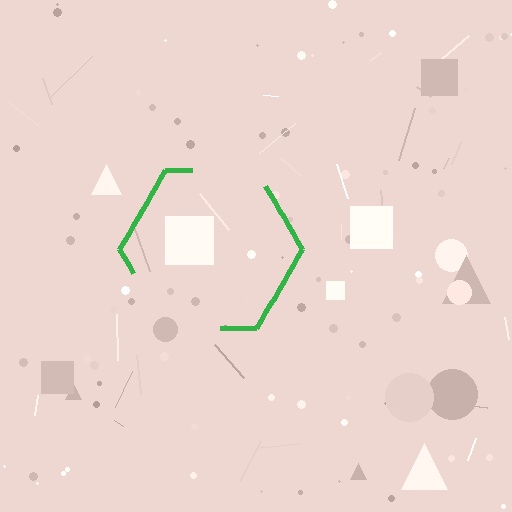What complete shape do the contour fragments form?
The contour fragments form a hexagon.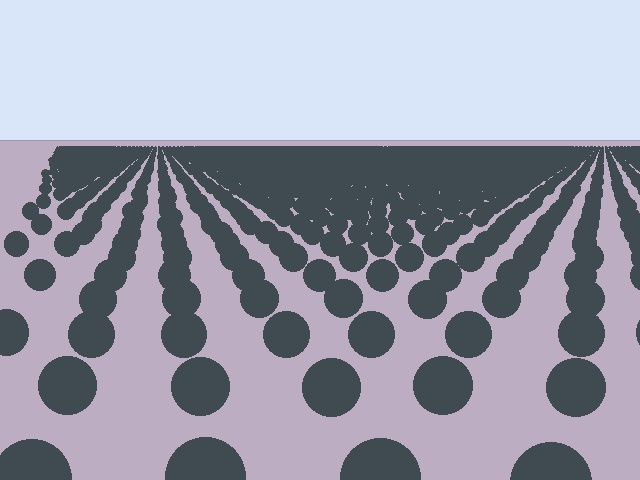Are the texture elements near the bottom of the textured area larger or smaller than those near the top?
Larger. Near the bottom, elements are closer to the viewer and appear at a bigger on-screen size.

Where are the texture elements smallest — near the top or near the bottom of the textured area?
Near the top.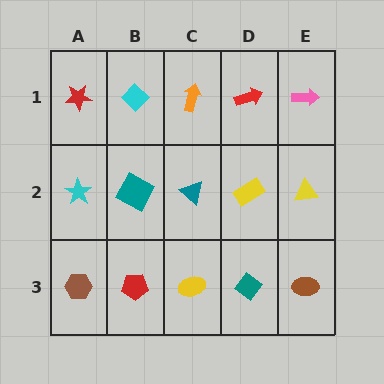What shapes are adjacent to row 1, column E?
A yellow triangle (row 2, column E), a red arrow (row 1, column D).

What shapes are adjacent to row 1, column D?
A yellow rectangle (row 2, column D), an orange arrow (row 1, column C), a pink arrow (row 1, column E).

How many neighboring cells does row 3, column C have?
3.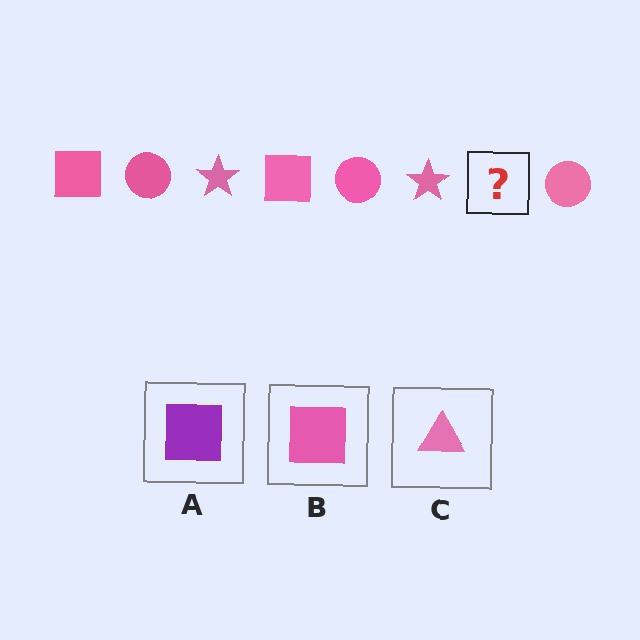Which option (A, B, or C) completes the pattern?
B.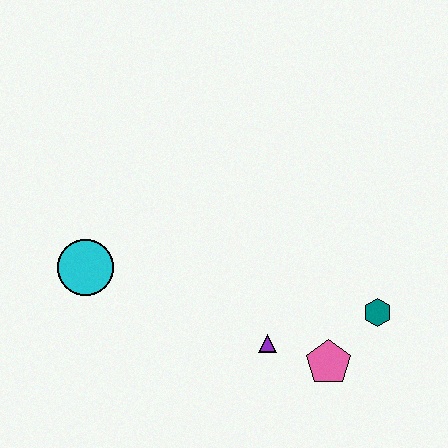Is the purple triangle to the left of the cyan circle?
No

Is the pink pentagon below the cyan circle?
Yes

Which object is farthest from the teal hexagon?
The cyan circle is farthest from the teal hexagon.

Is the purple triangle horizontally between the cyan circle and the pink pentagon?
Yes